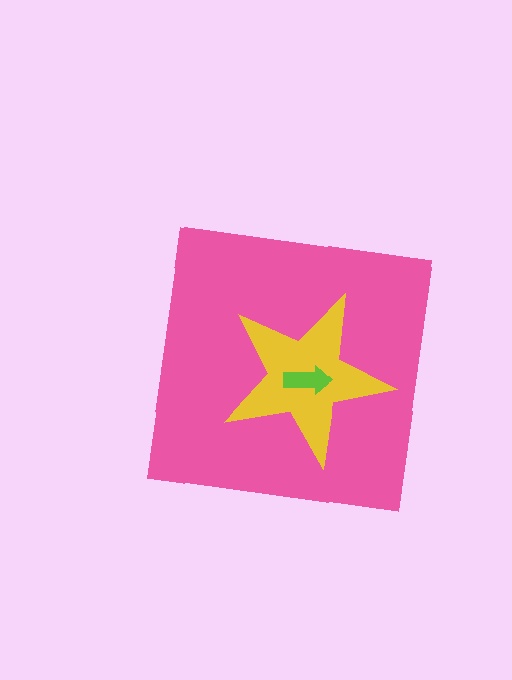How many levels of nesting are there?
3.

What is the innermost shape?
The lime arrow.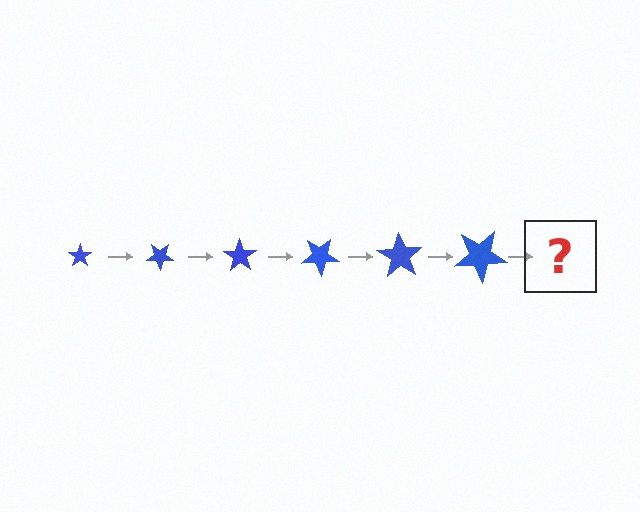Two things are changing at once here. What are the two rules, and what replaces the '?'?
The two rules are that the star grows larger each step and it rotates 35 degrees each step. The '?' should be a star, larger than the previous one and rotated 210 degrees from the start.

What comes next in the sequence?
The next element should be a star, larger than the previous one and rotated 210 degrees from the start.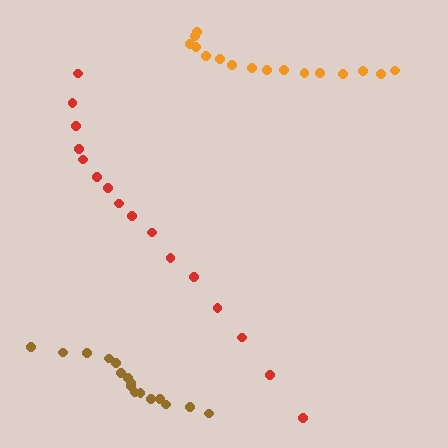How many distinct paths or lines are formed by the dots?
There are 3 distinct paths.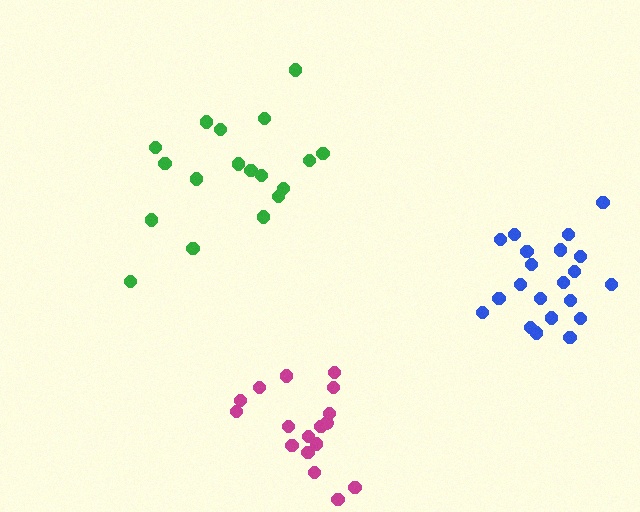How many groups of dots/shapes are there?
There are 3 groups.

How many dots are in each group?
Group 1: 21 dots, Group 2: 17 dots, Group 3: 18 dots (56 total).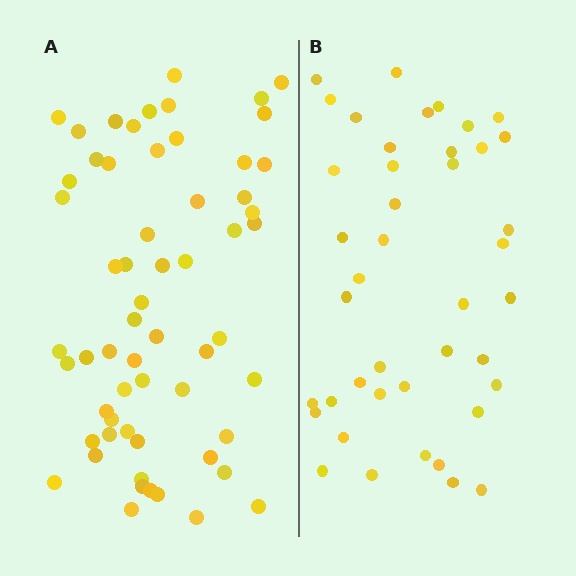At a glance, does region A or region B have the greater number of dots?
Region A (the left region) has more dots.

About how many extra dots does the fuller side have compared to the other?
Region A has approximately 20 more dots than region B.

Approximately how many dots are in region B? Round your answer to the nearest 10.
About 40 dots. (The exact count is 42, which rounds to 40.)